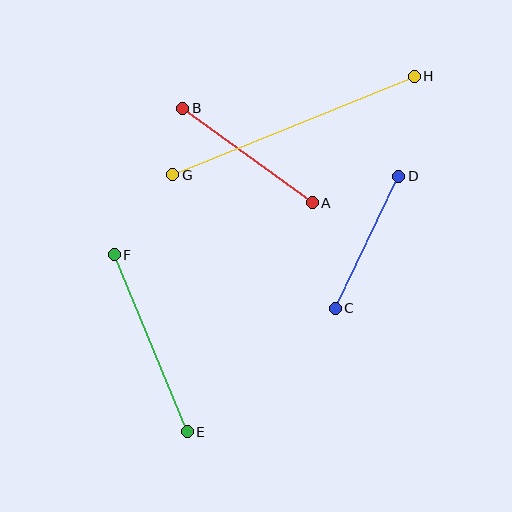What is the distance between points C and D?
The distance is approximately 146 pixels.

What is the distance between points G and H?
The distance is approximately 261 pixels.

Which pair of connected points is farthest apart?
Points G and H are farthest apart.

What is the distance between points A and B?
The distance is approximately 160 pixels.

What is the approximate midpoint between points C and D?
The midpoint is at approximately (367, 242) pixels.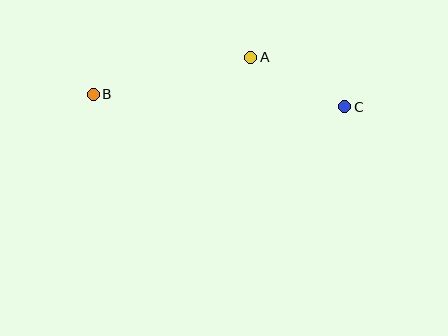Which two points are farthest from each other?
Points B and C are farthest from each other.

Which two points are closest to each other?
Points A and C are closest to each other.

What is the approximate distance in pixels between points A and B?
The distance between A and B is approximately 162 pixels.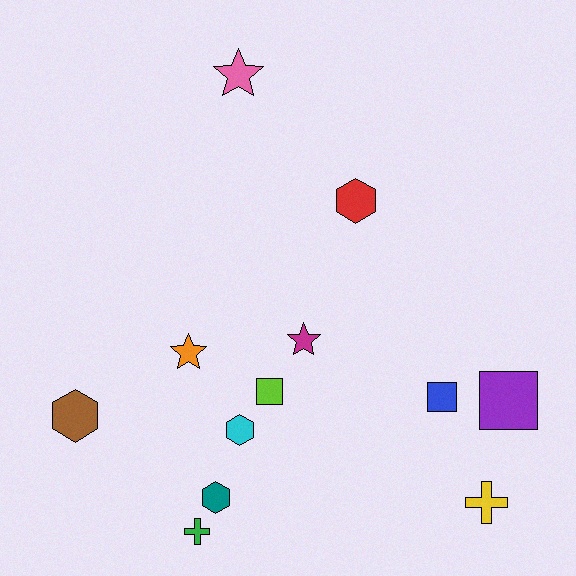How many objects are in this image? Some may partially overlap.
There are 12 objects.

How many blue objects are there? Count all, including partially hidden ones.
There is 1 blue object.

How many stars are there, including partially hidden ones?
There are 3 stars.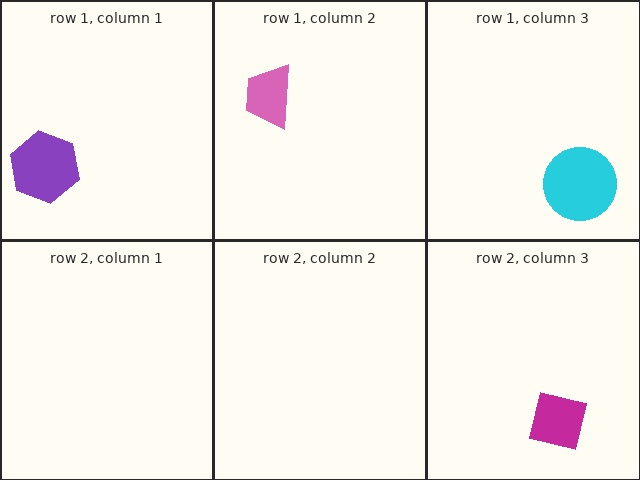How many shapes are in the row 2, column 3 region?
1.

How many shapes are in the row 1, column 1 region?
1.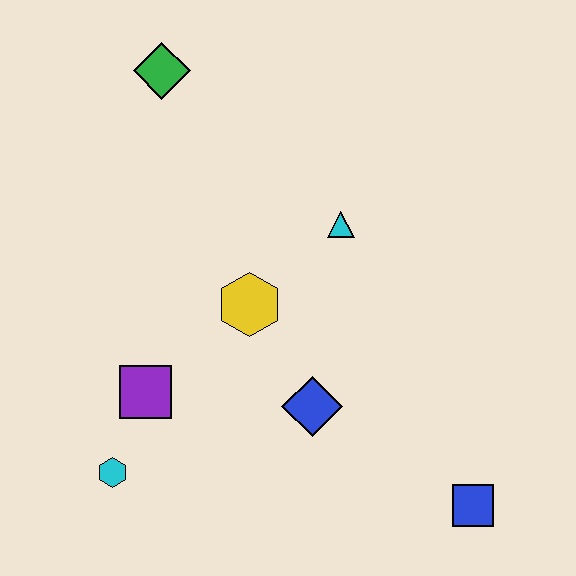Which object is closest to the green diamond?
The cyan triangle is closest to the green diamond.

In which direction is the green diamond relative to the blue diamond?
The green diamond is above the blue diamond.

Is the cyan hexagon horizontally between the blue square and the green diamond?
No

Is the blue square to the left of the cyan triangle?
No